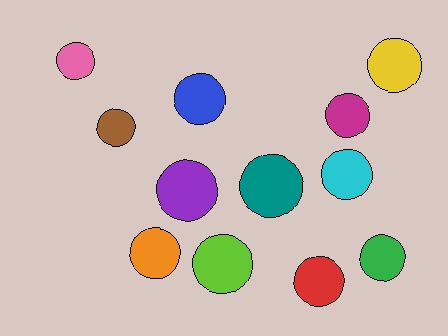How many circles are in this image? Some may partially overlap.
There are 12 circles.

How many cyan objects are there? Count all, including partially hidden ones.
There is 1 cyan object.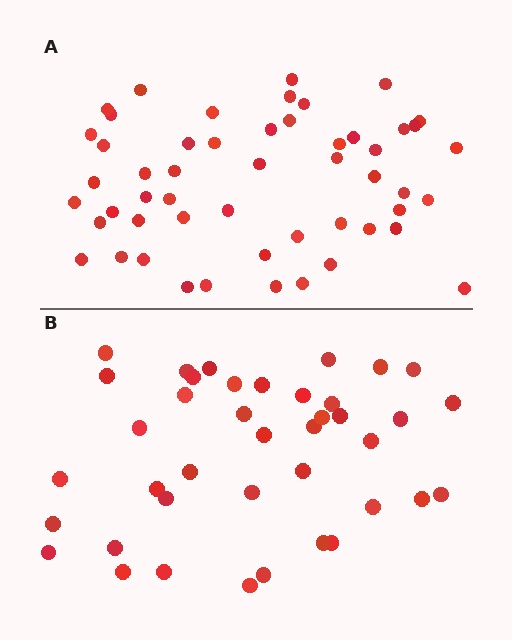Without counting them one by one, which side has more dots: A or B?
Region A (the top region) has more dots.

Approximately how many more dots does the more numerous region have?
Region A has roughly 12 or so more dots than region B.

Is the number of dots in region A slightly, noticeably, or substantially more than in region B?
Region A has noticeably more, but not dramatically so. The ratio is roughly 1.3 to 1.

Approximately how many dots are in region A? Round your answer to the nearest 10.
About 50 dots. (The exact count is 52, which rounds to 50.)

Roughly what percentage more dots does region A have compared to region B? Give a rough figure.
About 30% more.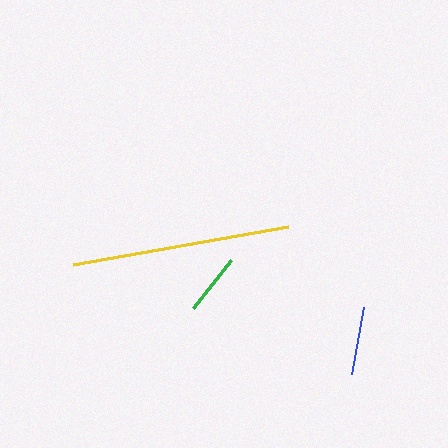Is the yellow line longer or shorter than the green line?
The yellow line is longer than the green line.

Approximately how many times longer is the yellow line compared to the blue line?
The yellow line is approximately 3.2 times the length of the blue line.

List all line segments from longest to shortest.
From longest to shortest: yellow, blue, green.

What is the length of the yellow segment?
The yellow segment is approximately 219 pixels long.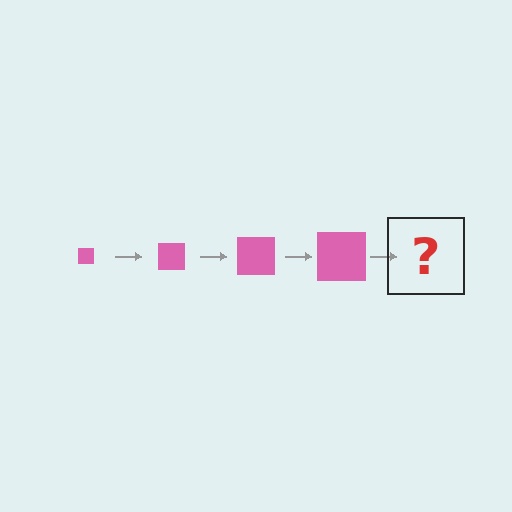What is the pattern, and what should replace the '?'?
The pattern is that the square gets progressively larger each step. The '?' should be a pink square, larger than the previous one.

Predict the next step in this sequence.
The next step is a pink square, larger than the previous one.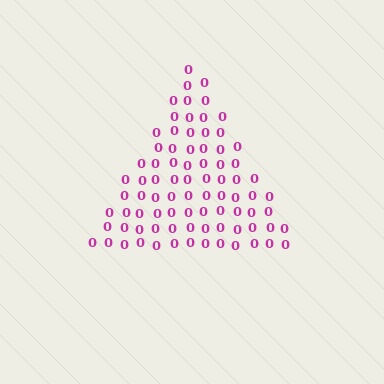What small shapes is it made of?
It is made of small digit 0's.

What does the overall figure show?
The overall figure shows a triangle.